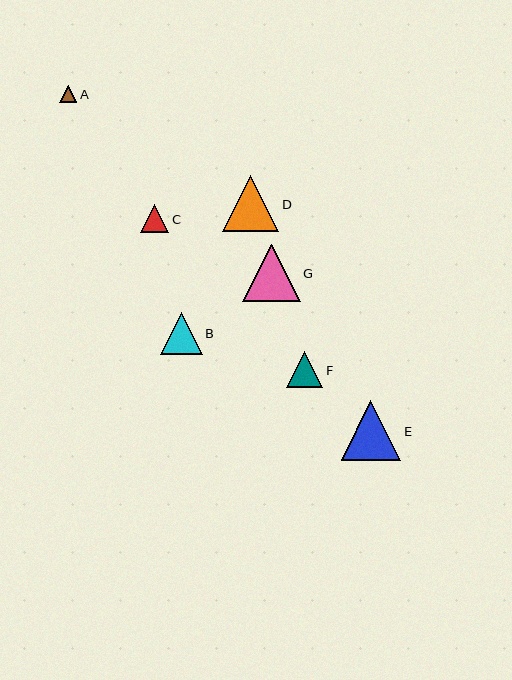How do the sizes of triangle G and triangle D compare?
Triangle G and triangle D are approximately the same size.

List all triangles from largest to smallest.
From largest to smallest: E, G, D, B, F, C, A.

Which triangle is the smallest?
Triangle A is the smallest with a size of approximately 17 pixels.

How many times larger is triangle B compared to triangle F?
Triangle B is approximately 1.1 times the size of triangle F.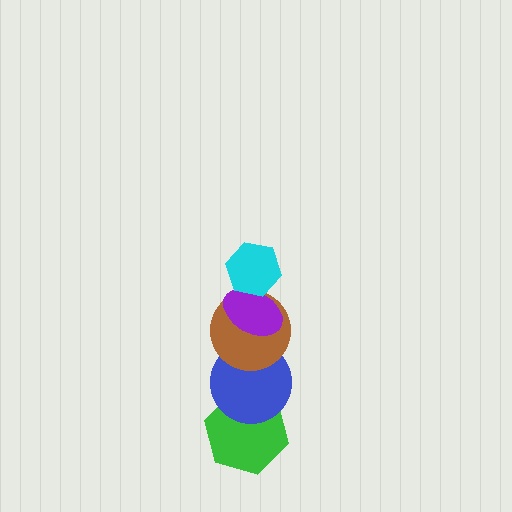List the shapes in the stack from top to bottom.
From top to bottom: the cyan hexagon, the purple ellipse, the brown circle, the blue circle, the green hexagon.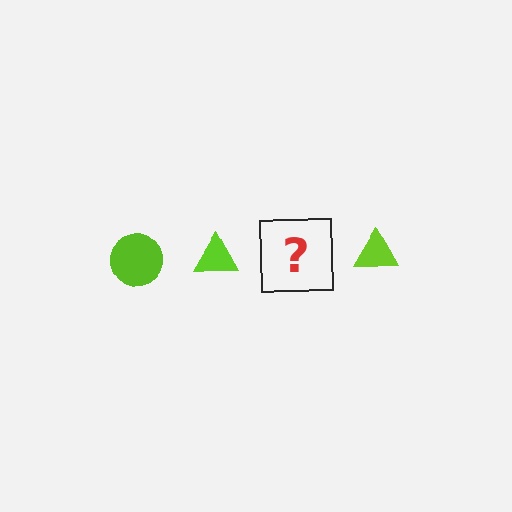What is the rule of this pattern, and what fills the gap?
The rule is that the pattern cycles through circle, triangle shapes in lime. The gap should be filled with a lime circle.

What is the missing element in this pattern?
The missing element is a lime circle.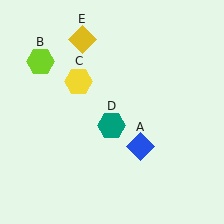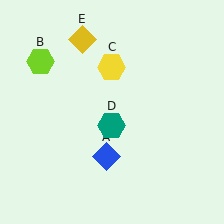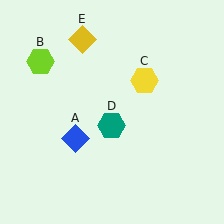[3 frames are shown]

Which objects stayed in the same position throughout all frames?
Lime hexagon (object B) and teal hexagon (object D) and yellow diamond (object E) remained stationary.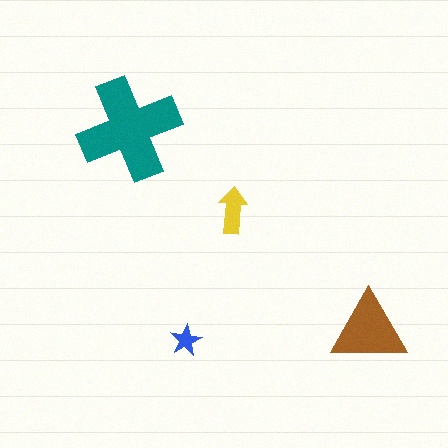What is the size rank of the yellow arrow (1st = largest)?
3rd.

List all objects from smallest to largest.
The blue star, the yellow arrow, the brown triangle, the teal cross.